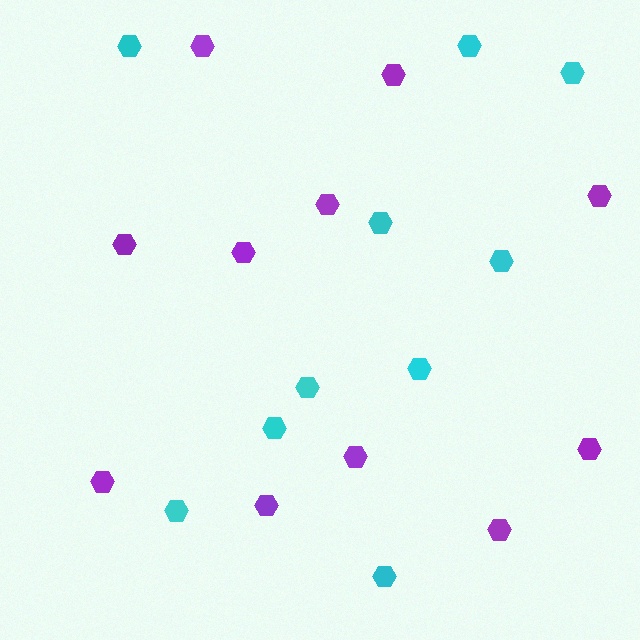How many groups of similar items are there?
There are 2 groups: one group of cyan hexagons (10) and one group of purple hexagons (11).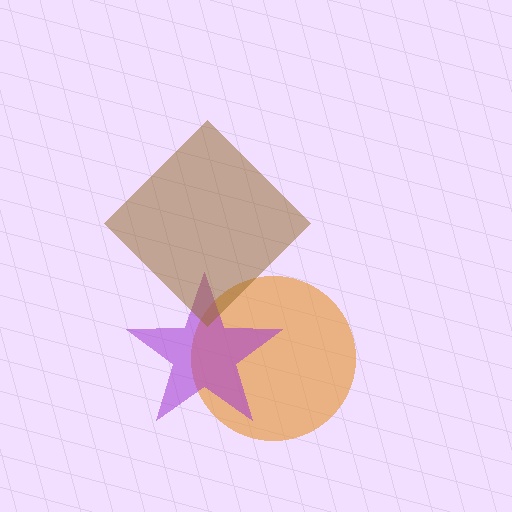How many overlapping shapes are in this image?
There are 3 overlapping shapes in the image.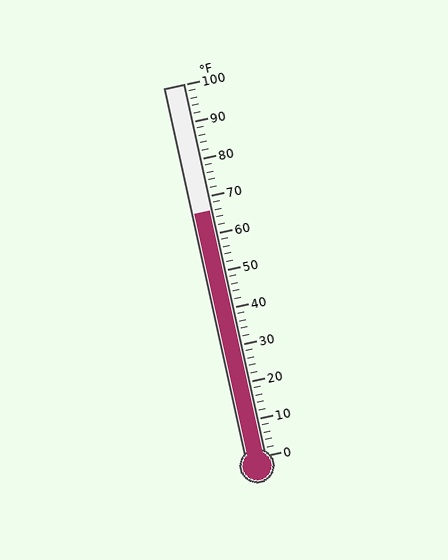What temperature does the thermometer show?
The thermometer shows approximately 66°F.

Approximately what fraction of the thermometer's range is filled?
The thermometer is filled to approximately 65% of its range.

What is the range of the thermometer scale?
The thermometer scale ranges from 0°F to 100°F.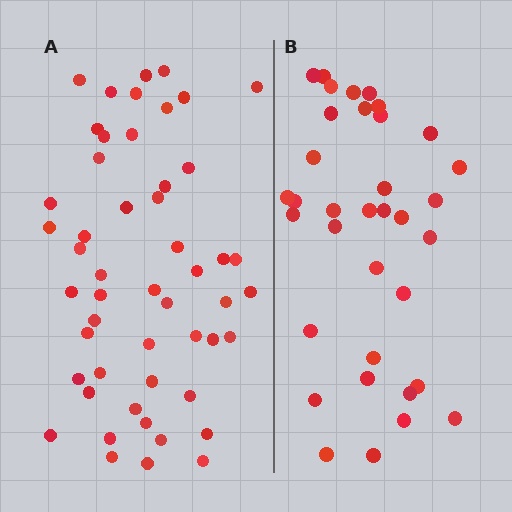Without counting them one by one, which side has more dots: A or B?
Region A (the left region) has more dots.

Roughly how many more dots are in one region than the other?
Region A has approximately 15 more dots than region B.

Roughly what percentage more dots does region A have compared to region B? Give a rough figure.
About 45% more.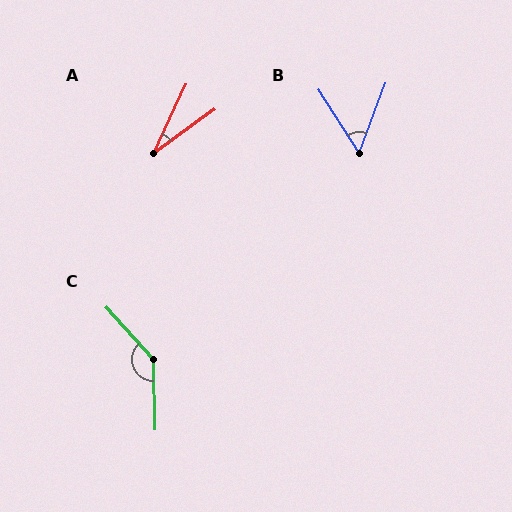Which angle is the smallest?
A, at approximately 29 degrees.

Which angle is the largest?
C, at approximately 139 degrees.